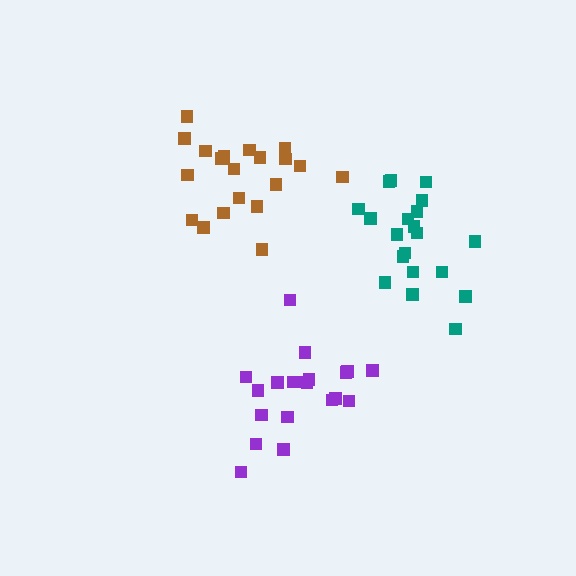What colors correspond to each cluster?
The clusters are colored: purple, teal, brown.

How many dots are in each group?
Group 1: 20 dots, Group 2: 20 dots, Group 3: 20 dots (60 total).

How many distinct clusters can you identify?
There are 3 distinct clusters.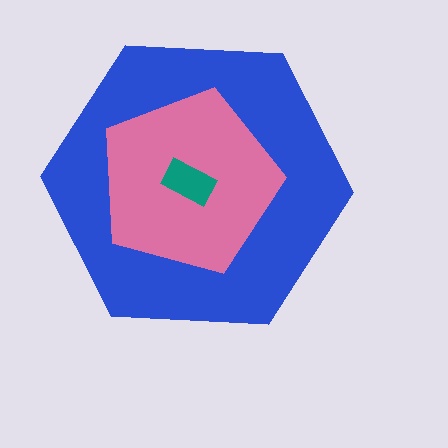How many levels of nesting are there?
3.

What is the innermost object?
The teal rectangle.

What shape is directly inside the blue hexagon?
The pink pentagon.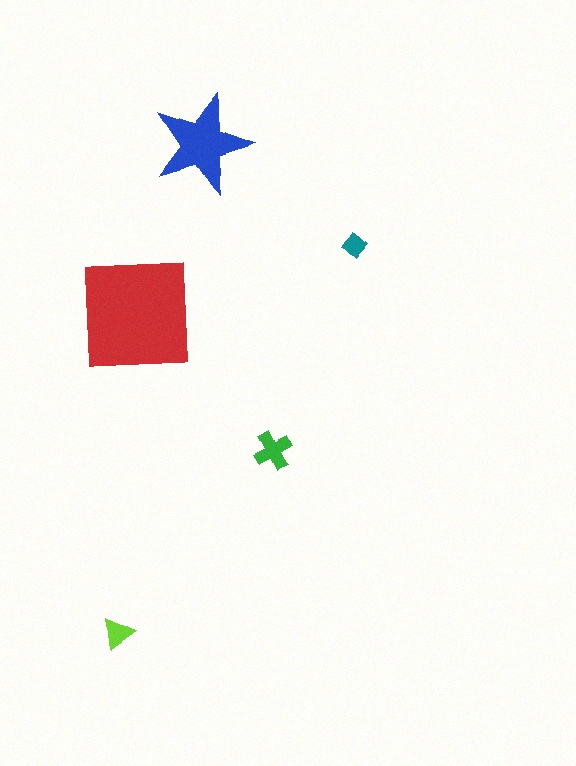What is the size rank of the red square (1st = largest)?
1st.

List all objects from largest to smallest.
The red square, the blue star, the green cross, the lime triangle, the teal diamond.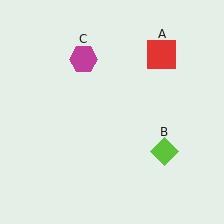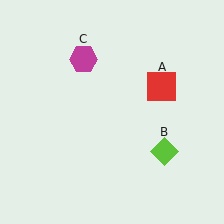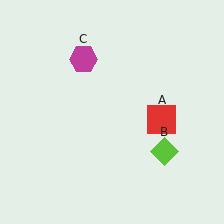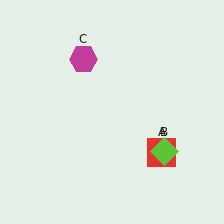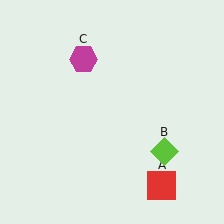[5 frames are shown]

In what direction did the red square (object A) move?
The red square (object A) moved down.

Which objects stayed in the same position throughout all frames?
Lime diamond (object B) and magenta hexagon (object C) remained stationary.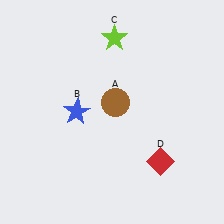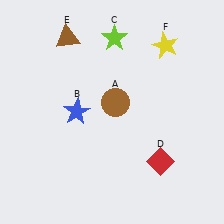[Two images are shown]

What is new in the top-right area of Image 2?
A yellow star (F) was added in the top-right area of Image 2.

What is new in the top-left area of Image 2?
A brown triangle (E) was added in the top-left area of Image 2.